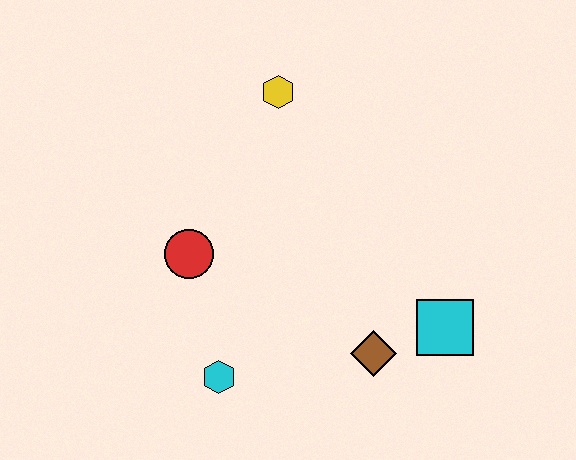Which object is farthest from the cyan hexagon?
The yellow hexagon is farthest from the cyan hexagon.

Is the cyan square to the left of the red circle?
No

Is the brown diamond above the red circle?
No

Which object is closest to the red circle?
The cyan hexagon is closest to the red circle.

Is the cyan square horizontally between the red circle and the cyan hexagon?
No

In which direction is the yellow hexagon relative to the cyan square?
The yellow hexagon is above the cyan square.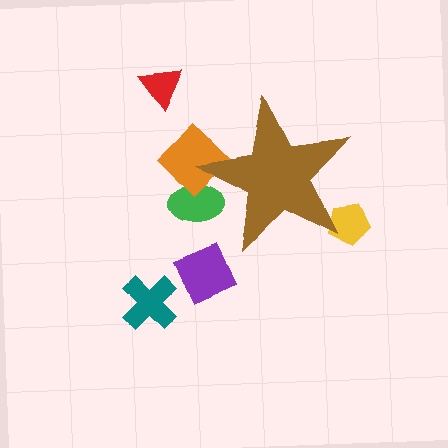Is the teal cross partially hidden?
No, the teal cross is fully visible.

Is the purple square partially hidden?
No, the purple square is fully visible.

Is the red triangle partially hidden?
No, the red triangle is fully visible.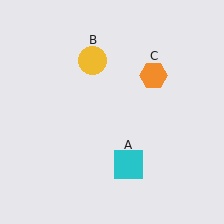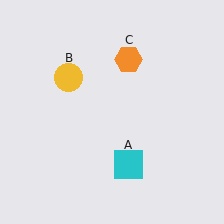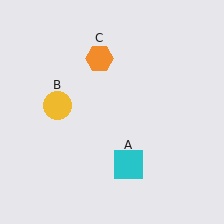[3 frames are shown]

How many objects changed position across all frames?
2 objects changed position: yellow circle (object B), orange hexagon (object C).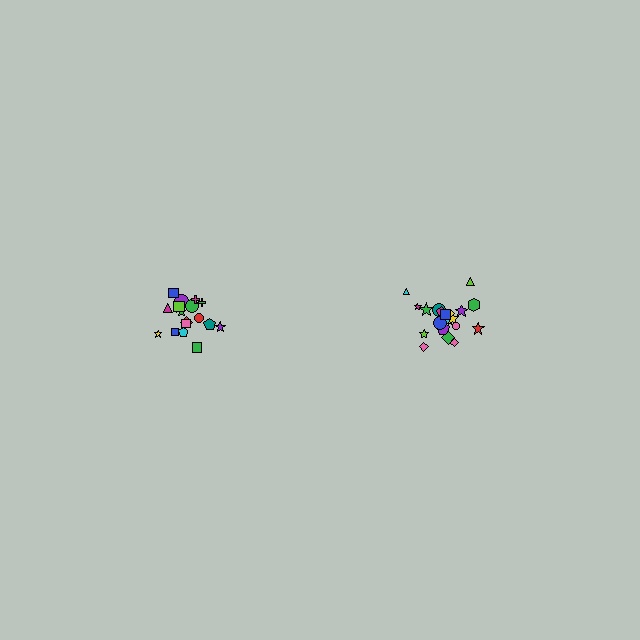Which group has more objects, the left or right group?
The right group.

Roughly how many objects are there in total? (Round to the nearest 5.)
Roughly 40 objects in total.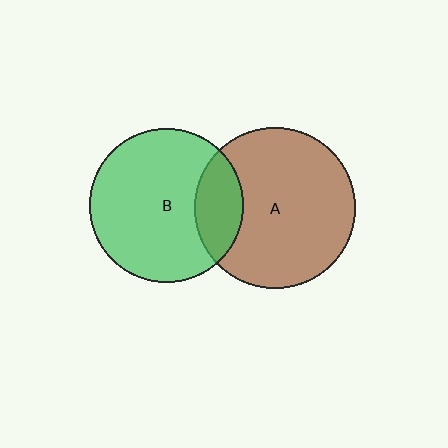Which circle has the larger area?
Circle A (brown).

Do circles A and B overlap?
Yes.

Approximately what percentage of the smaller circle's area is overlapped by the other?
Approximately 20%.